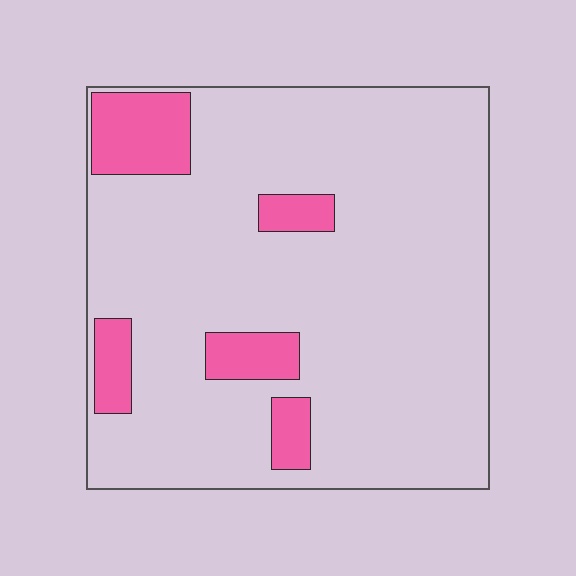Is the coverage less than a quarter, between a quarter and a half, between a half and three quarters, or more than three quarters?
Less than a quarter.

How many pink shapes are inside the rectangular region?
5.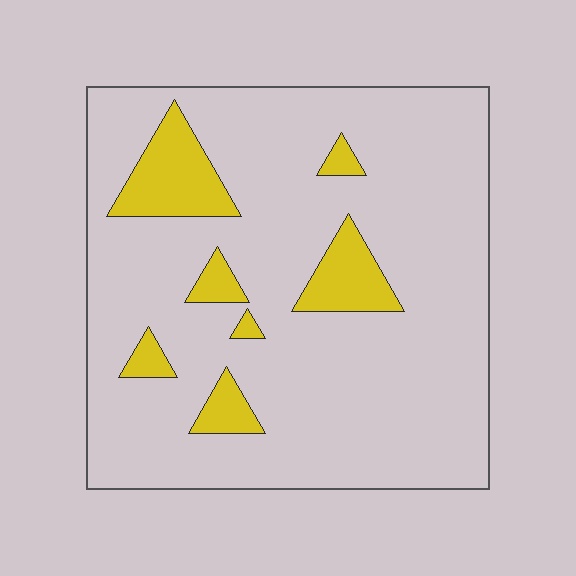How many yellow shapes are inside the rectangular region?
7.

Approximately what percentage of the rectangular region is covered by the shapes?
Approximately 15%.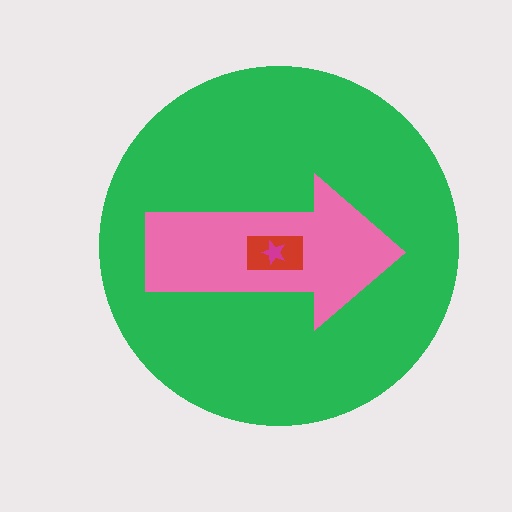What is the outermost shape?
The green circle.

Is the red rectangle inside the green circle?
Yes.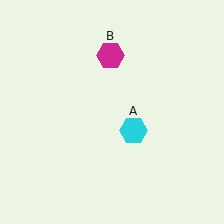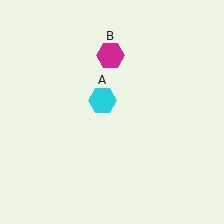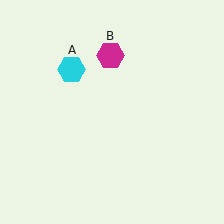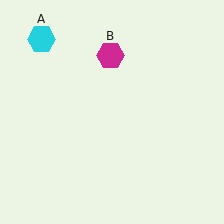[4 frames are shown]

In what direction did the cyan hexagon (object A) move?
The cyan hexagon (object A) moved up and to the left.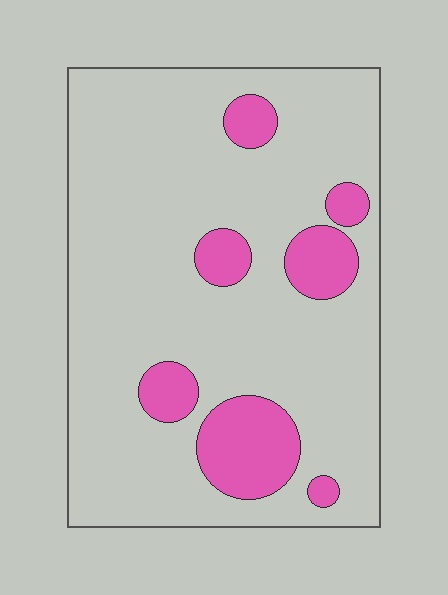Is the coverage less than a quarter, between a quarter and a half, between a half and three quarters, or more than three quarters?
Less than a quarter.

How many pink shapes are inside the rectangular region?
7.